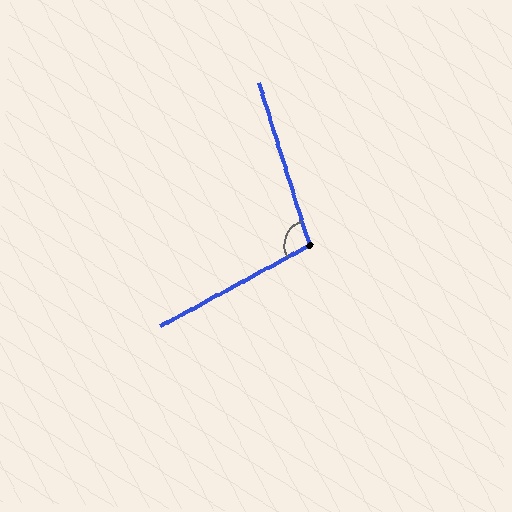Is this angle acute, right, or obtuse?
It is obtuse.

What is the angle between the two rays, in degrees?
Approximately 102 degrees.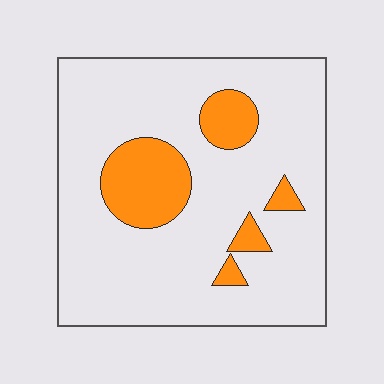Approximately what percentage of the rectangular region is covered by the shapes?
Approximately 15%.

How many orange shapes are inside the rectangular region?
5.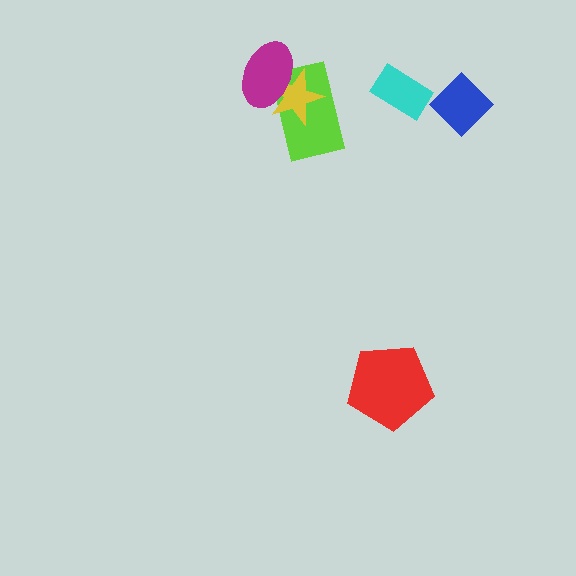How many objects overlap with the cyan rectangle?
0 objects overlap with the cyan rectangle.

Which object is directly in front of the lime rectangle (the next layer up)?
The yellow star is directly in front of the lime rectangle.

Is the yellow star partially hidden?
Yes, it is partially covered by another shape.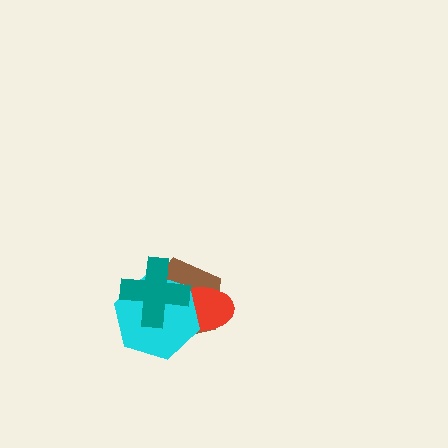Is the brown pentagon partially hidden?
Yes, it is partially covered by another shape.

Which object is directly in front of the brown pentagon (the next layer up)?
The red ellipse is directly in front of the brown pentagon.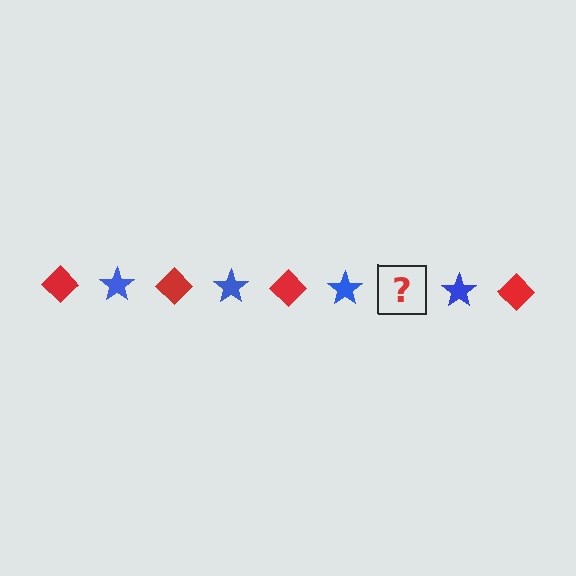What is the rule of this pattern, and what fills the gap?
The rule is that the pattern alternates between red diamond and blue star. The gap should be filled with a red diamond.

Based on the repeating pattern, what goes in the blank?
The blank should be a red diamond.